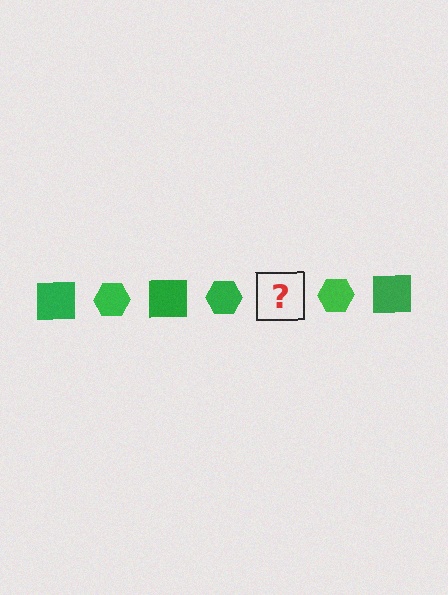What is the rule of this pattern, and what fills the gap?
The rule is that the pattern cycles through square, hexagon shapes in green. The gap should be filled with a green square.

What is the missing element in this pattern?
The missing element is a green square.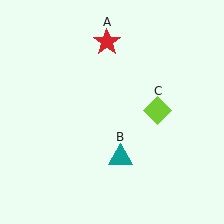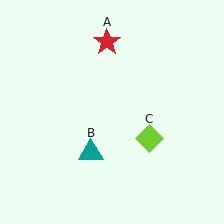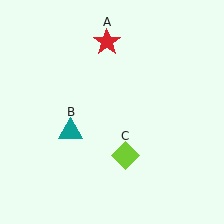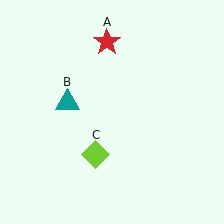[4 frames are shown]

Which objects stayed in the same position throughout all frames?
Red star (object A) remained stationary.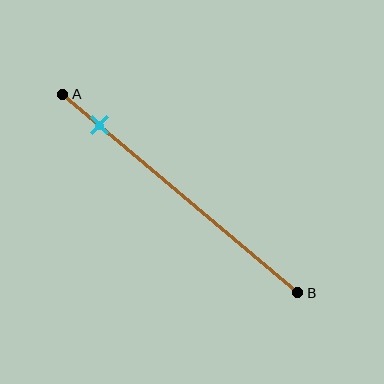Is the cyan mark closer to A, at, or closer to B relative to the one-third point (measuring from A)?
The cyan mark is closer to point A than the one-third point of segment AB.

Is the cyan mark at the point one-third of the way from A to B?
No, the mark is at about 15% from A, not at the 33% one-third point.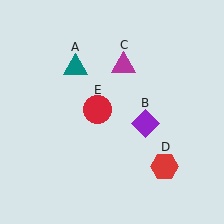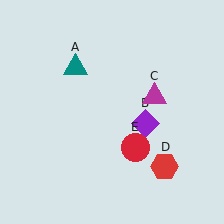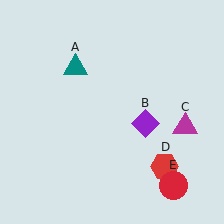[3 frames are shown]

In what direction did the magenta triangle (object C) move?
The magenta triangle (object C) moved down and to the right.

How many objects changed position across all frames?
2 objects changed position: magenta triangle (object C), red circle (object E).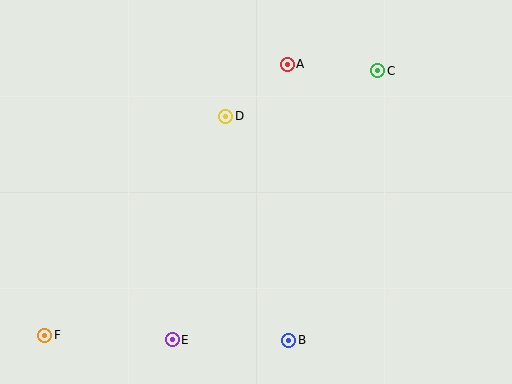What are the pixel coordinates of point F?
Point F is at (45, 335).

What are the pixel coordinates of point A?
Point A is at (287, 64).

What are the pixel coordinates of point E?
Point E is at (172, 340).